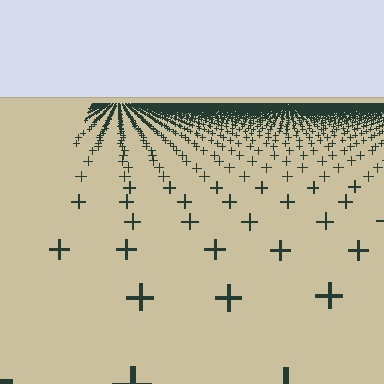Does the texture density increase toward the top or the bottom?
Density increases toward the top.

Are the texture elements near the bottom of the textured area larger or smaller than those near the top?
Larger. Near the bottom, elements are closer to the viewer and appear at a bigger on-screen size.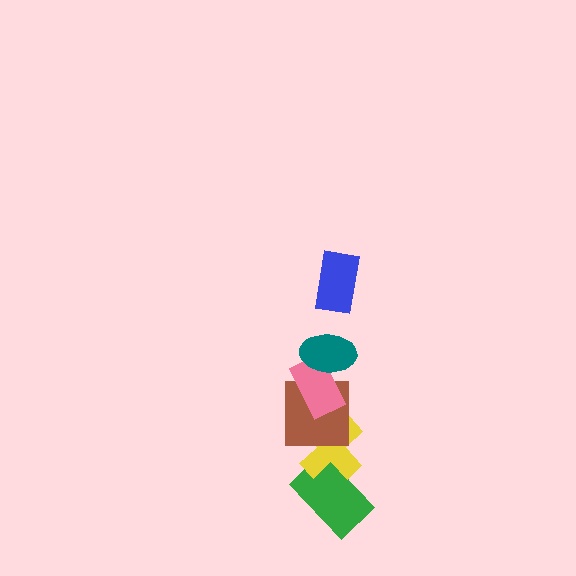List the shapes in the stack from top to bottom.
From top to bottom: the blue rectangle, the teal ellipse, the pink rectangle, the brown square, the yellow cross, the green rectangle.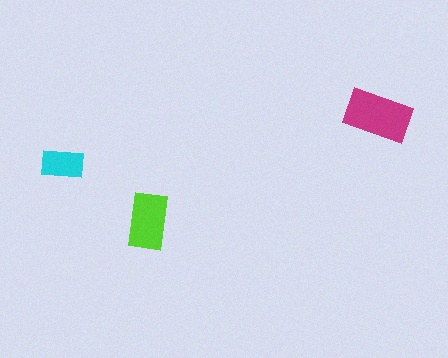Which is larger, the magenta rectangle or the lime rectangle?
The magenta one.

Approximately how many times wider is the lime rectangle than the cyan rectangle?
About 1.5 times wider.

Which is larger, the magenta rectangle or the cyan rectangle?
The magenta one.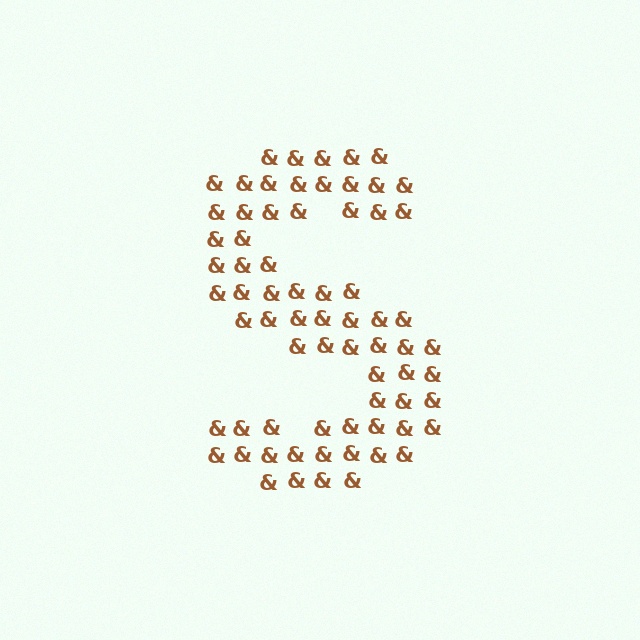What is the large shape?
The large shape is the letter S.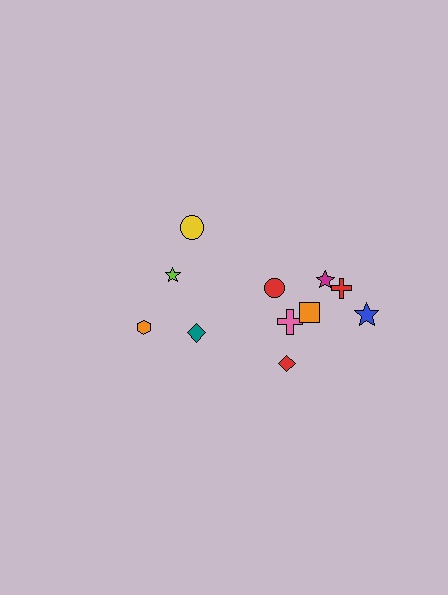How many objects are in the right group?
There are 7 objects.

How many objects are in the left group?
There are 4 objects.